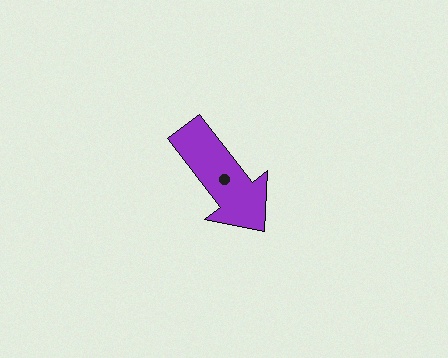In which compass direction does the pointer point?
Southeast.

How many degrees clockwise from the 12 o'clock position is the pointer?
Approximately 142 degrees.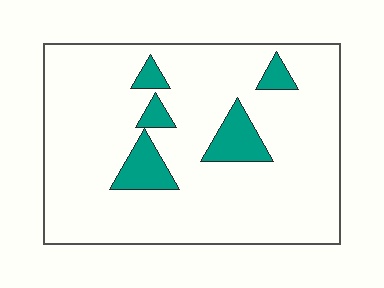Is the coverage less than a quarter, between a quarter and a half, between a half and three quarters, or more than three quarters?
Less than a quarter.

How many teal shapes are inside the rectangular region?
5.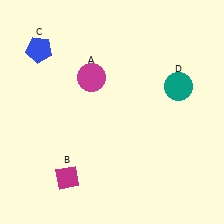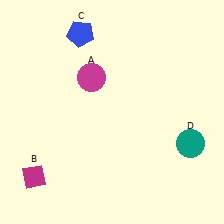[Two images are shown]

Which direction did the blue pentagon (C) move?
The blue pentagon (C) moved right.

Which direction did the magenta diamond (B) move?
The magenta diamond (B) moved left.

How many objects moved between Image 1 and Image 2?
3 objects moved between the two images.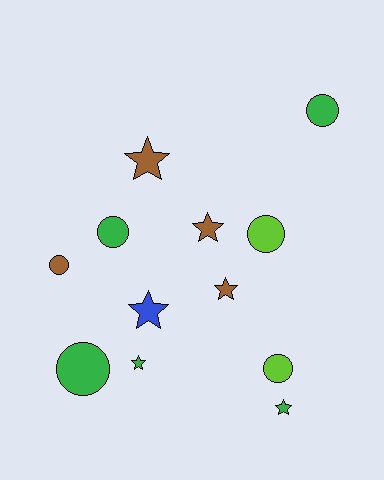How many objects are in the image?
There are 12 objects.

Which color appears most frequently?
Green, with 5 objects.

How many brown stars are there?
There are 3 brown stars.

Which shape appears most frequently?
Circle, with 6 objects.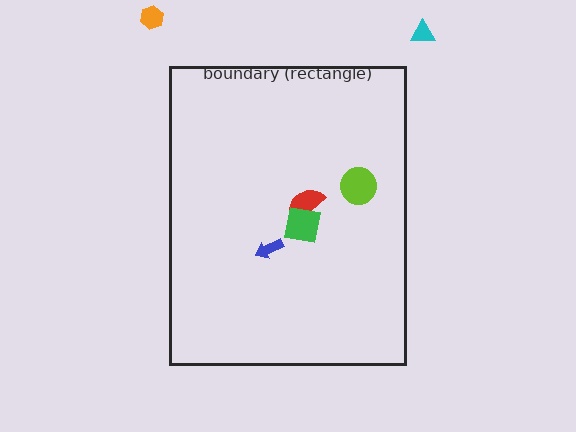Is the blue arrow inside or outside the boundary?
Inside.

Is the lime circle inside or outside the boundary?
Inside.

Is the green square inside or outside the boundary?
Inside.